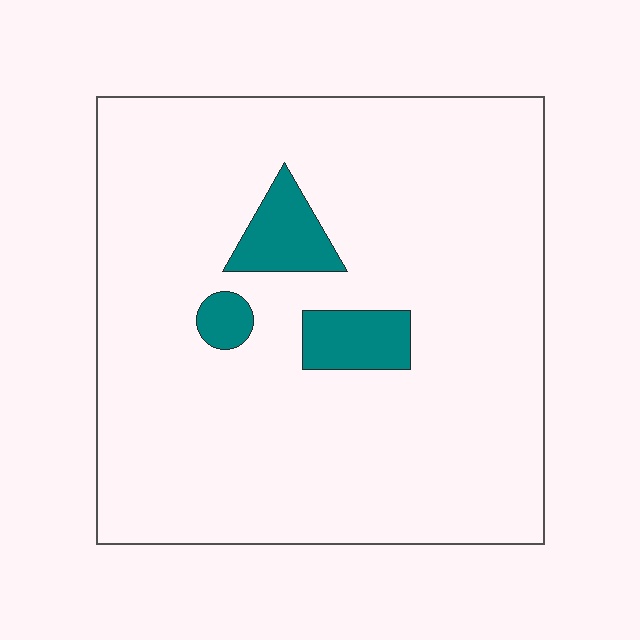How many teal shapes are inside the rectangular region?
3.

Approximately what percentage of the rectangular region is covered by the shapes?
Approximately 10%.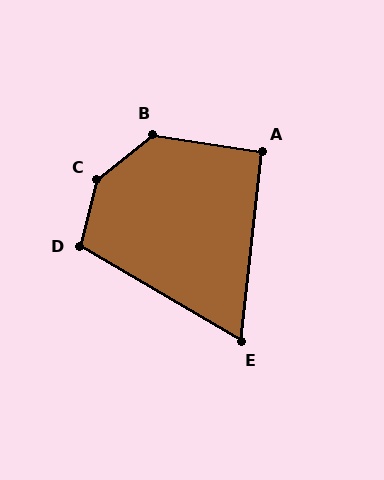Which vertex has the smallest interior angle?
E, at approximately 66 degrees.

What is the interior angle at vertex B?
Approximately 132 degrees (obtuse).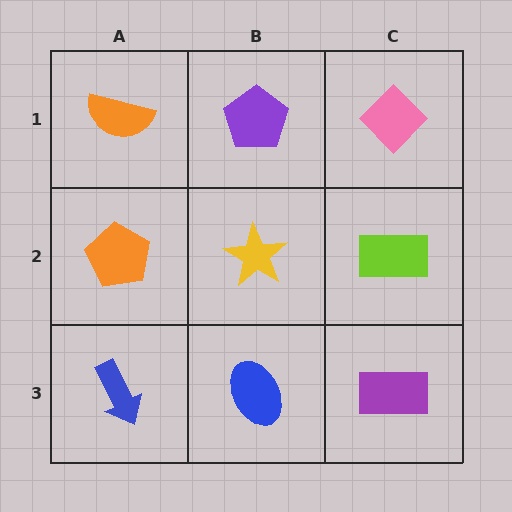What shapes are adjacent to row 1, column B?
A yellow star (row 2, column B), an orange semicircle (row 1, column A), a pink diamond (row 1, column C).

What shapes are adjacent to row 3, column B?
A yellow star (row 2, column B), a blue arrow (row 3, column A), a purple rectangle (row 3, column C).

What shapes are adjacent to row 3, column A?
An orange pentagon (row 2, column A), a blue ellipse (row 3, column B).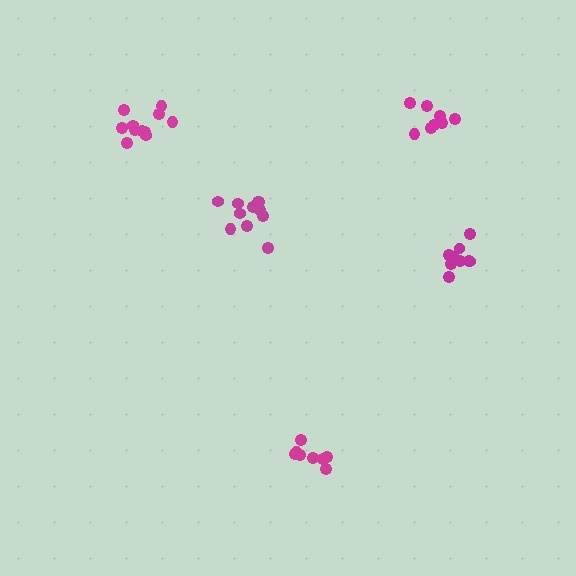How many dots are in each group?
Group 1: 9 dots, Group 2: 11 dots, Group 3: 8 dots, Group 4: 11 dots, Group 5: 8 dots (47 total).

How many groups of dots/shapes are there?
There are 5 groups.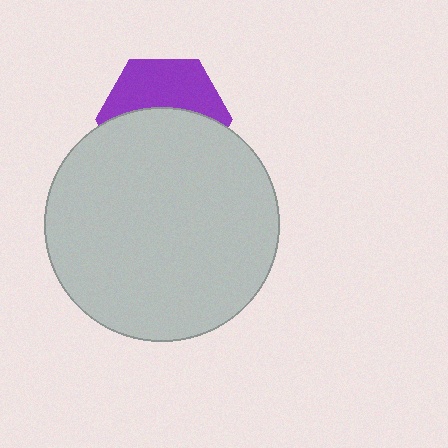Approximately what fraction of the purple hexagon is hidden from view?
Roughly 56% of the purple hexagon is hidden behind the light gray circle.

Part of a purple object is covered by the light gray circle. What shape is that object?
It is a hexagon.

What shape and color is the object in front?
The object in front is a light gray circle.